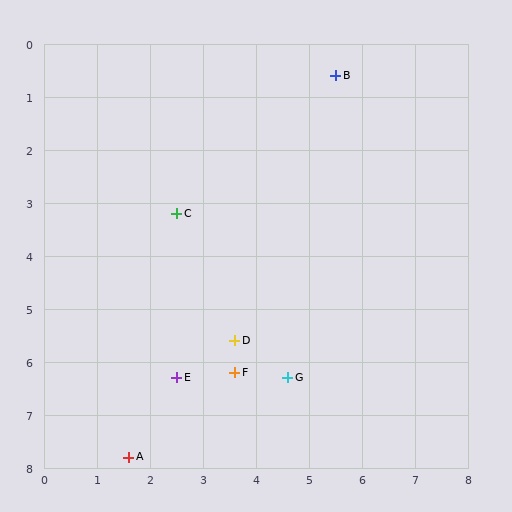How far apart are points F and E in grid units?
Points F and E are about 1.1 grid units apart.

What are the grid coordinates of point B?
Point B is at approximately (5.5, 0.6).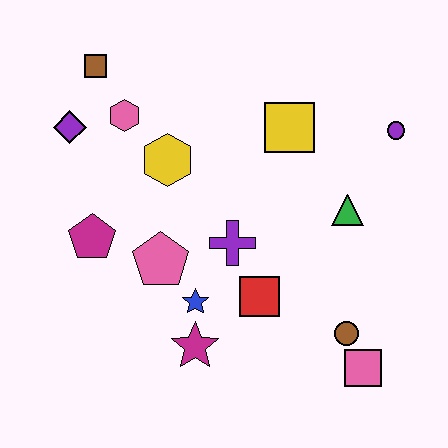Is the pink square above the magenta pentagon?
No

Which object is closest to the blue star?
The magenta star is closest to the blue star.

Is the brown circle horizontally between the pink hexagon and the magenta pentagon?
No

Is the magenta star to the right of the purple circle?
No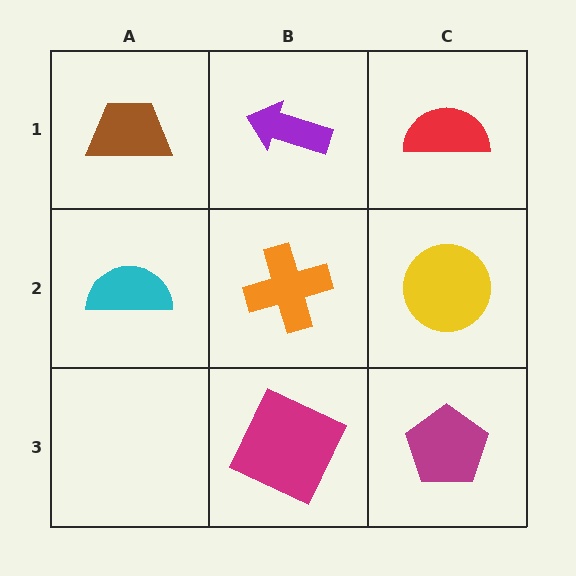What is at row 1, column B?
A purple arrow.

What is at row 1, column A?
A brown trapezoid.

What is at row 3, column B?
A magenta square.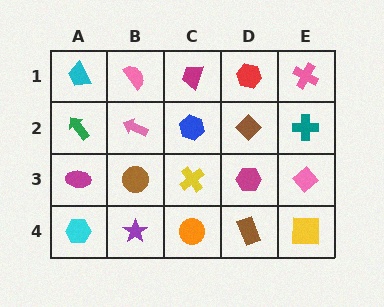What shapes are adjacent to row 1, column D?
A brown diamond (row 2, column D), a magenta trapezoid (row 1, column C), a pink cross (row 1, column E).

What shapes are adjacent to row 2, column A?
A cyan trapezoid (row 1, column A), a magenta ellipse (row 3, column A), a pink arrow (row 2, column B).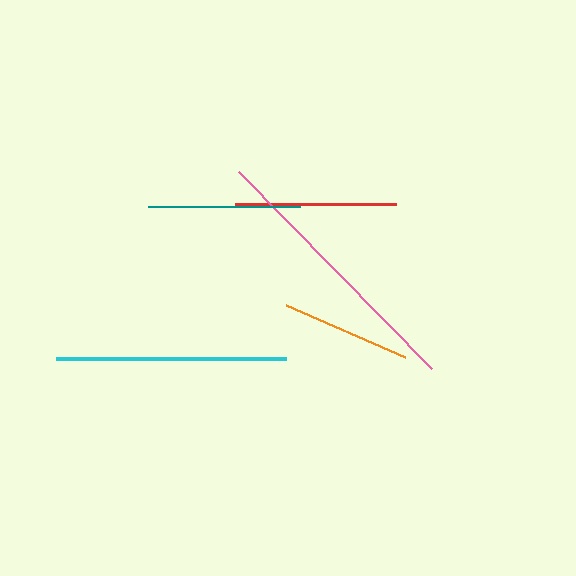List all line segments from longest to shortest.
From longest to shortest: pink, cyan, red, teal, orange.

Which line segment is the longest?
The pink line is the longest at approximately 276 pixels.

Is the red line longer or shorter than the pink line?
The pink line is longer than the red line.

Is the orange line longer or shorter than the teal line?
The teal line is longer than the orange line.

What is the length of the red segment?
The red segment is approximately 161 pixels long.